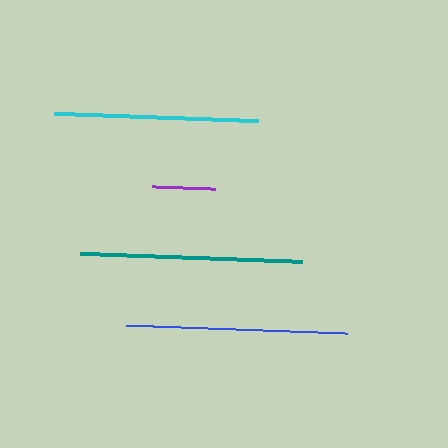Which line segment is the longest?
The teal line is the longest at approximately 222 pixels.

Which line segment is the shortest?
The purple line is the shortest at approximately 63 pixels.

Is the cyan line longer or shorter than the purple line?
The cyan line is longer than the purple line.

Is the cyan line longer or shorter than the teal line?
The teal line is longer than the cyan line.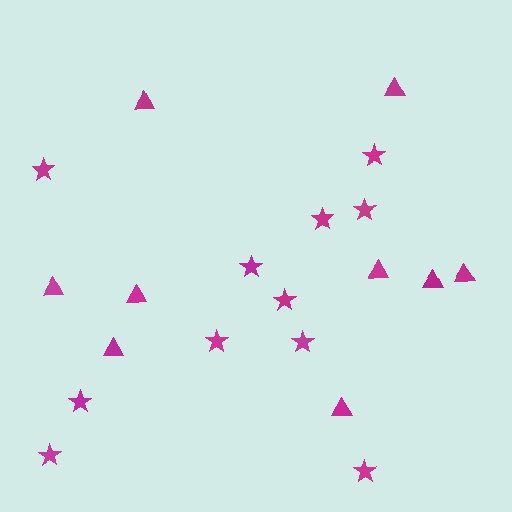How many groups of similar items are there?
There are 2 groups: one group of stars (11) and one group of triangles (9).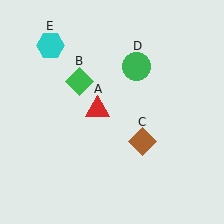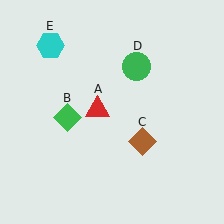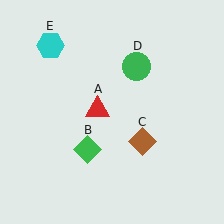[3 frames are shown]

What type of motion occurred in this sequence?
The green diamond (object B) rotated counterclockwise around the center of the scene.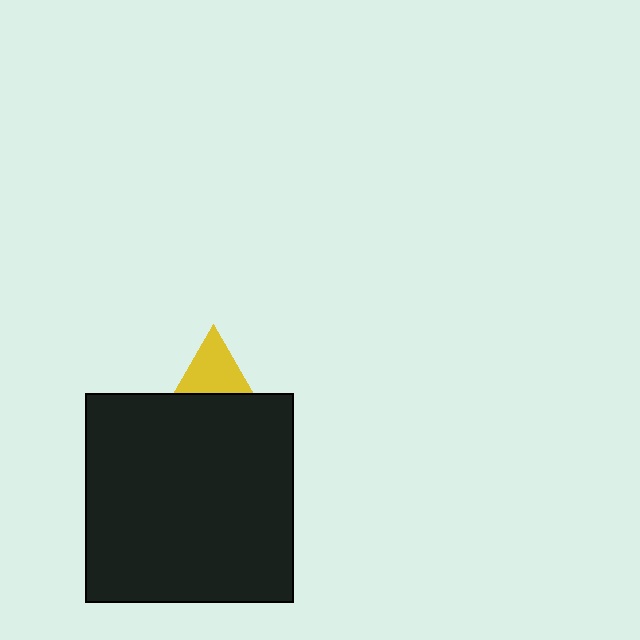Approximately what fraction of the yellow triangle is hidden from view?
Roughly 62% of the yellow triangle is hidden behind the black square.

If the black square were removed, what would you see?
You would see the complete yellow triangle.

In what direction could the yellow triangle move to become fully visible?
The yellow triangle could move up. That would shift it out from behind the black square entirely.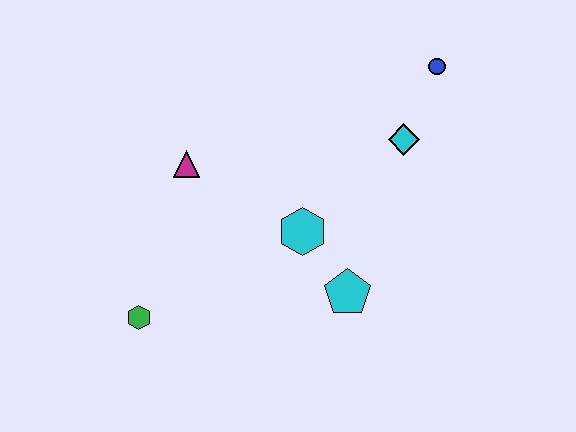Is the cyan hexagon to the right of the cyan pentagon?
No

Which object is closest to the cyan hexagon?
The cyan pentagon is closest to the cyan hexagon.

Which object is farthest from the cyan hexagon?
The blue circle is farthest from the cyan hexagon.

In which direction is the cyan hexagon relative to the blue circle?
The cyan hexagon is below the blue circle.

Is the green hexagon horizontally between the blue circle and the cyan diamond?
No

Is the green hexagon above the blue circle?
No